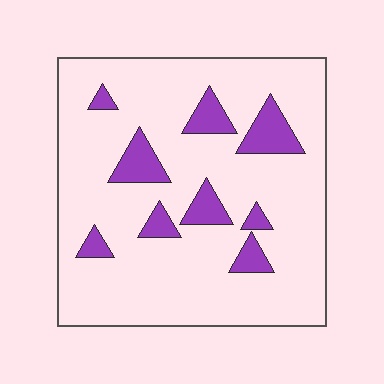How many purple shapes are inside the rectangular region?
9.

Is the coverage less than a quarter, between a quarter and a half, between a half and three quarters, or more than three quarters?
Less than a quarter.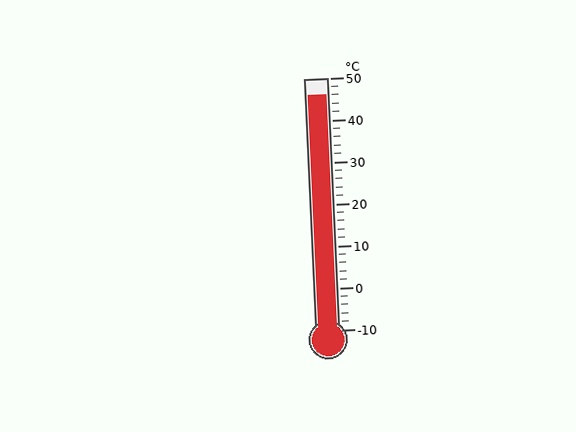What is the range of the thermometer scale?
The thermometer scale ranges from -10°C to 50°C.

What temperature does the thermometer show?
The thermometer shows approximately 46°C.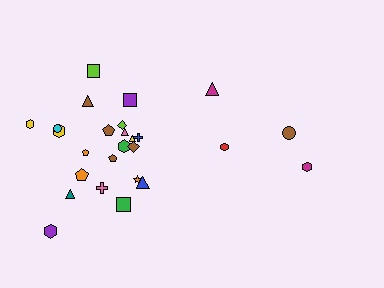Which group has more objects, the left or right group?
The left group.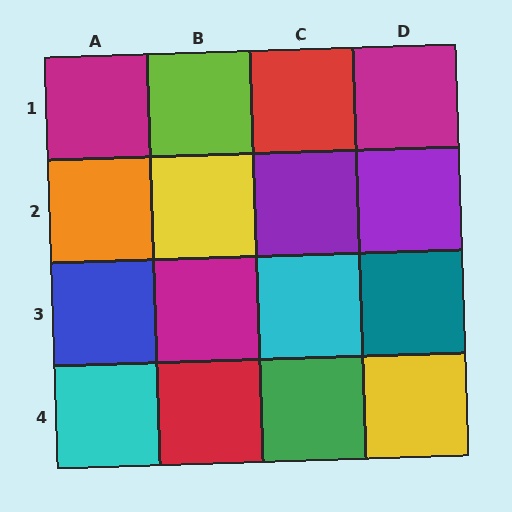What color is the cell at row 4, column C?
Green.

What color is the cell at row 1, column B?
Lime.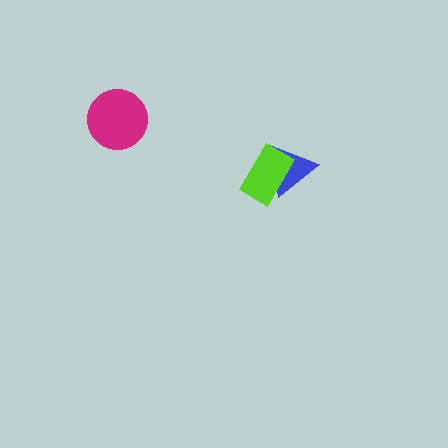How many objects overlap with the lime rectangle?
1 object overlaps with the lime rectangle.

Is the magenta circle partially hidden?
No, no other shape covers it.